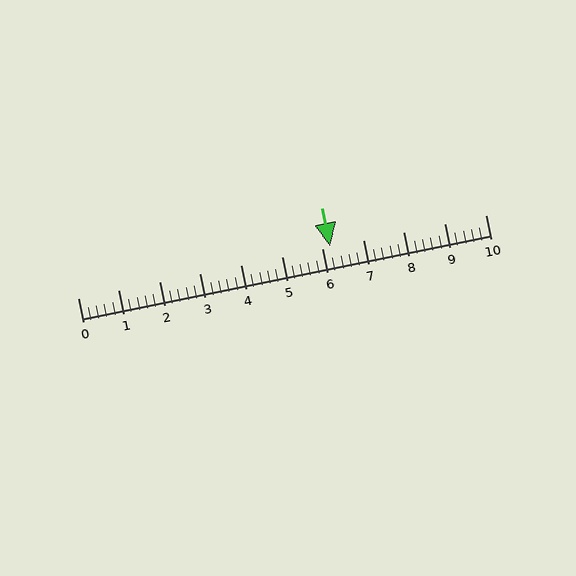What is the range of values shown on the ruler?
The ruler shows values from 0 to 10.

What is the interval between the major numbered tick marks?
The major tick marks are spaced 1 units apart.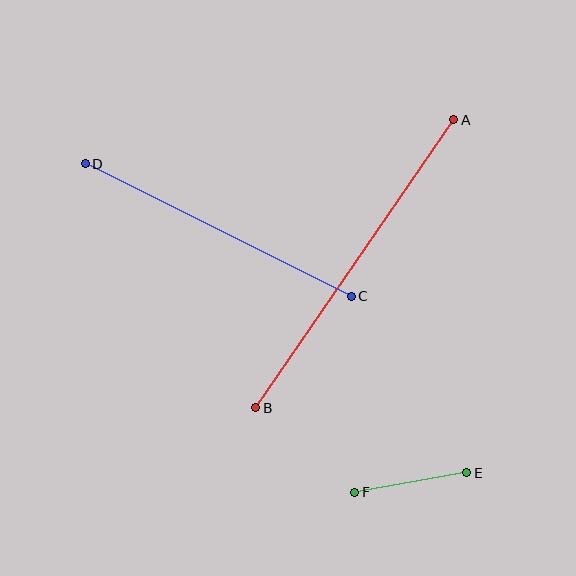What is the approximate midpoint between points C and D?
The midpoint is at approximately (218, 230) pixels.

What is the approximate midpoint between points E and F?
The midpoint is at approximately (411, 483) pixels.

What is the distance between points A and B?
The distance is approximately 350 pixels.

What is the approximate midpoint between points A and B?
The midpoint is at approximately (355, 264) pixels.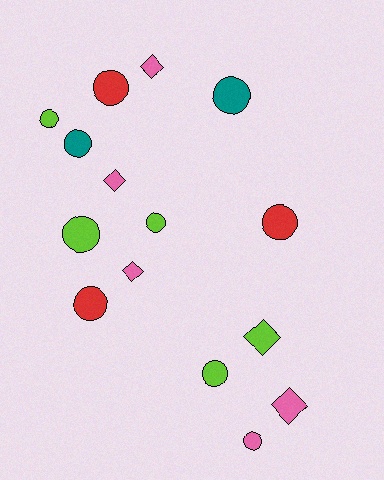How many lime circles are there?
There are 4 lime circles.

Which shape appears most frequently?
Circle, with 10 objects.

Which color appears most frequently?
Lime, with 5 objects.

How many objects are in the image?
There are 15 objects.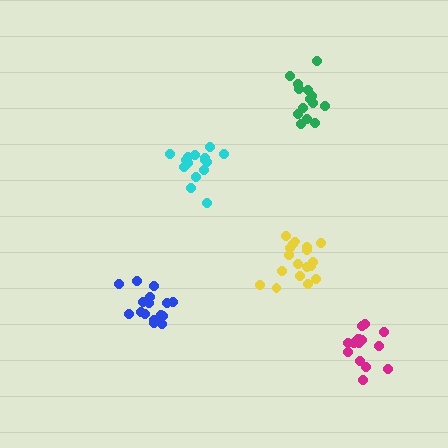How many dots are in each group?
Group 1: 16 dots, Group 2: 15 dots, Group 3: 14 dots, Group 4: 18 dots, Group 5: 15 dots (78 total).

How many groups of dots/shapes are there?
There are 5 groups.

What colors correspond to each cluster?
The clusters are colored: blue, cyan, green, yellow, magenta.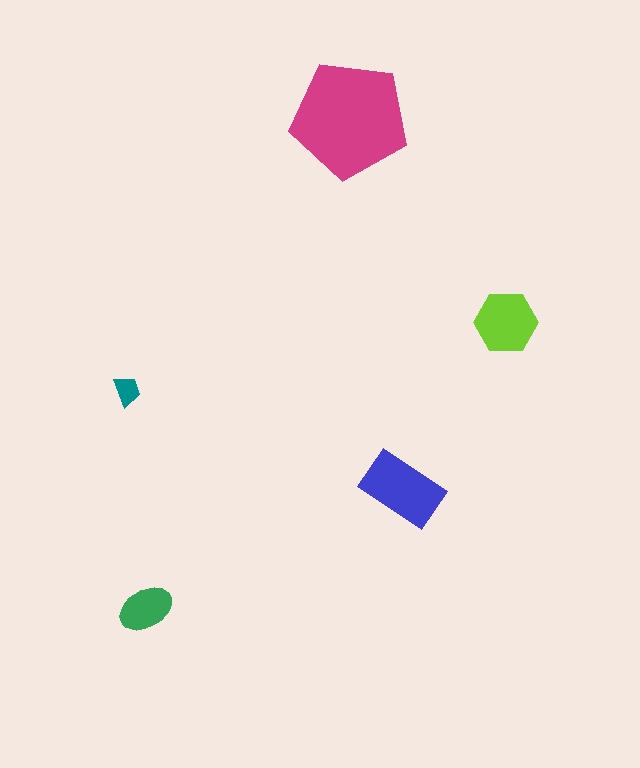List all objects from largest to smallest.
The magenta pentagon, the blue rectangle, the lime hexagon, the green ellipse, the teal trapezoid.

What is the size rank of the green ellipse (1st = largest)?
4th.